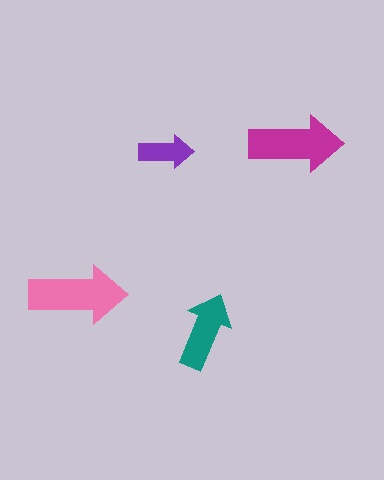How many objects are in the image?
There are 4 objects in the image.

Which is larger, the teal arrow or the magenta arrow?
The magenta one.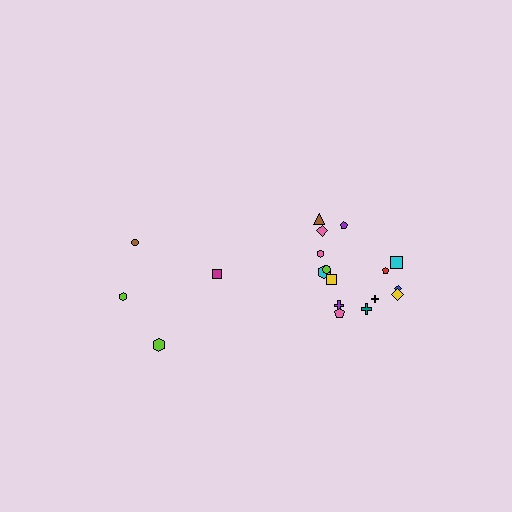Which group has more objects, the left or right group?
The right group.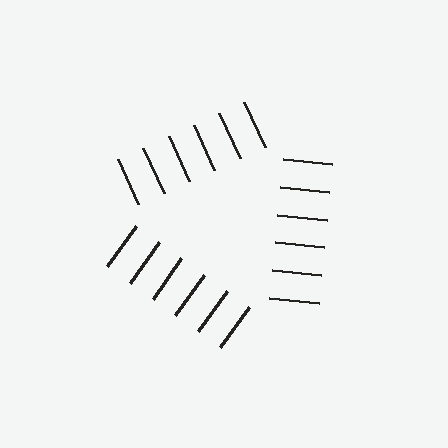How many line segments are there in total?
18 — 6 along each of the 3 edges.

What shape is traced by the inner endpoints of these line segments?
An illusory triangle — the line segments terminate on its edges but no continuous stroke is drawn.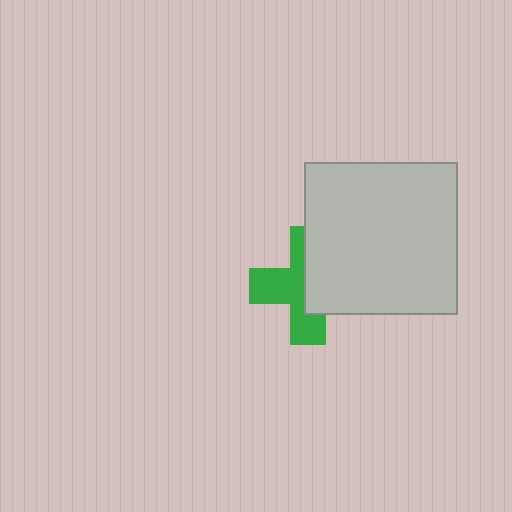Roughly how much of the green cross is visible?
About half of it is visible (roughly 52%).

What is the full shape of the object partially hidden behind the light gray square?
The partially hidden object is a green cross.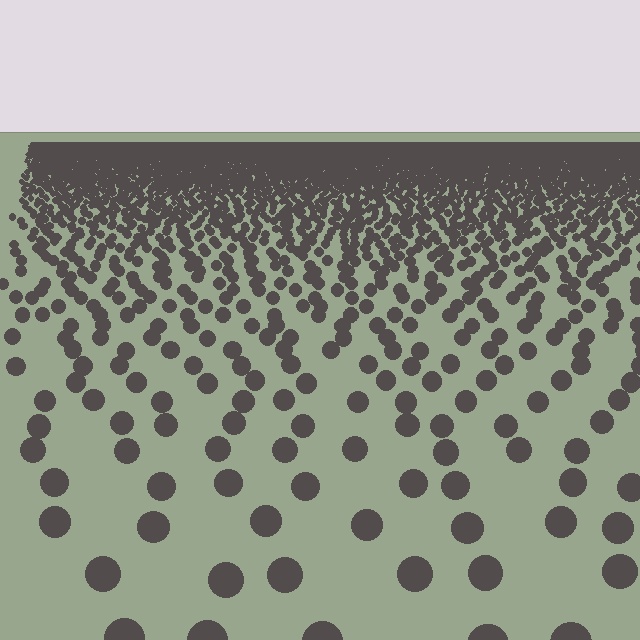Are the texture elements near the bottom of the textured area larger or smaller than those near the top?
Larger. Near the bottom, elements are closer to the viewer and appear at a bigger on-screen size.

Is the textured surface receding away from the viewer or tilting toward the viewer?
The surface is receding away from the viewer. Texture elements get smaller and denser toward the top.